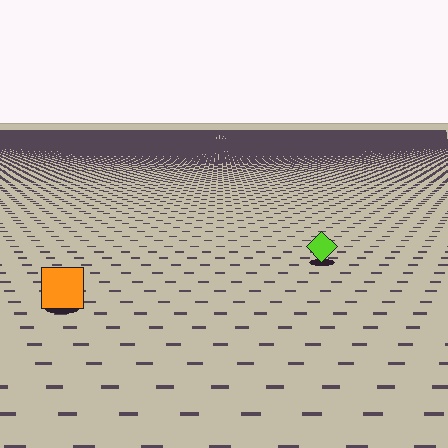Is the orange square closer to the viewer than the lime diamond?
Yes. The orange square is closer — you can tell from the texture gradient: the ground texture is coarser near it.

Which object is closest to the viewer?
The orange square is closest. The texture marks near it are larger and more spread out.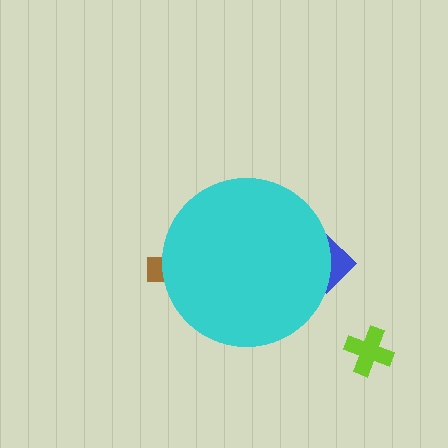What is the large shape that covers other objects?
A cyan circle.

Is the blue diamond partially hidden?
Yes, the blue diamond is partially hidden behind the cyan circle.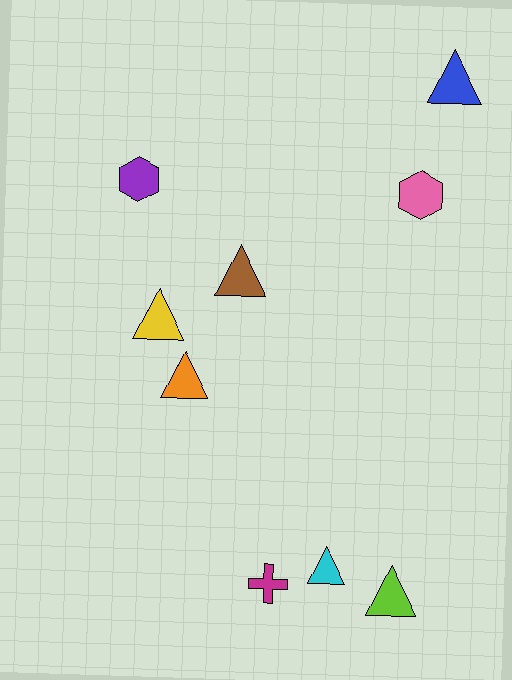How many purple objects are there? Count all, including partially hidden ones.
There is 1 purple object.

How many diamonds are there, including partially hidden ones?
There are no diamonds.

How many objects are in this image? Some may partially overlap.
There are 9 objects.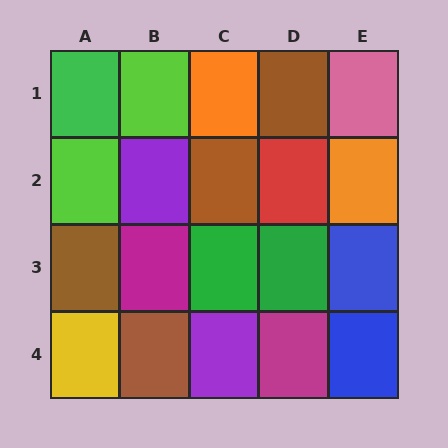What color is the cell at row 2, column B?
Purple.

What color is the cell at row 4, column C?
Purple.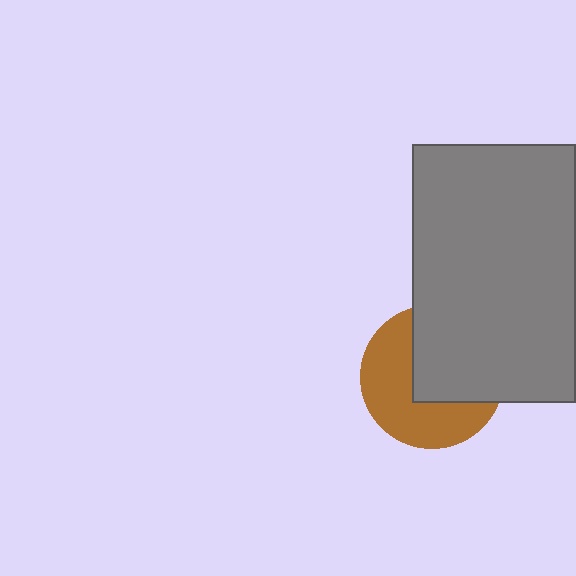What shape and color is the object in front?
The object in front is a gray rectangle.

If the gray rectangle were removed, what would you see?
You would see the complete brown circle.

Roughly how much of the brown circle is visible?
About half of it is visible (roughly 51%).